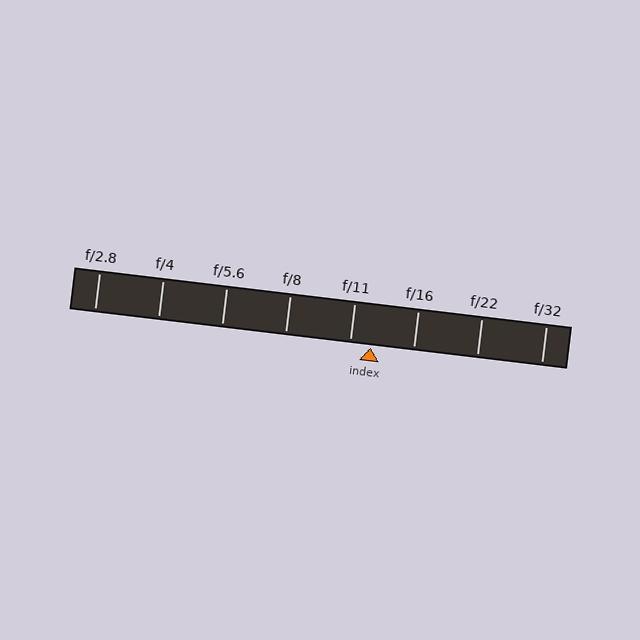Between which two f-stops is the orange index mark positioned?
The index mark is between f/11 and f/16.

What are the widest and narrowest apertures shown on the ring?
The widest aperture shown is f/2.8 and the narrowest is f/32.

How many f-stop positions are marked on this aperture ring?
There are 8 f-stop positions marked.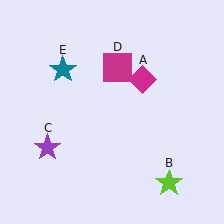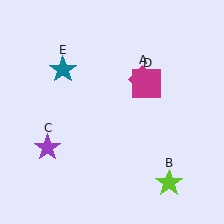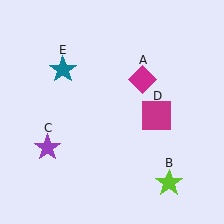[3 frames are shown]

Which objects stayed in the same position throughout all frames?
Magenta diamond (object A) and lime star (object B) and purple star (object C) and teal star (object E) remained stationary.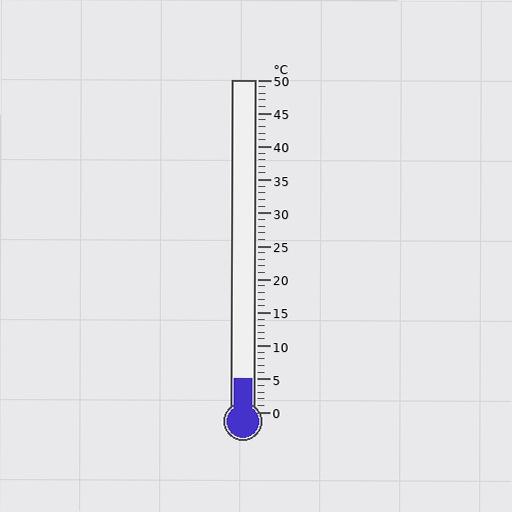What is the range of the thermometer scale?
The thermometer scale ranges from 0°C to 50°C.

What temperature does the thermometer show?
The thermometer shows approximately 5°C.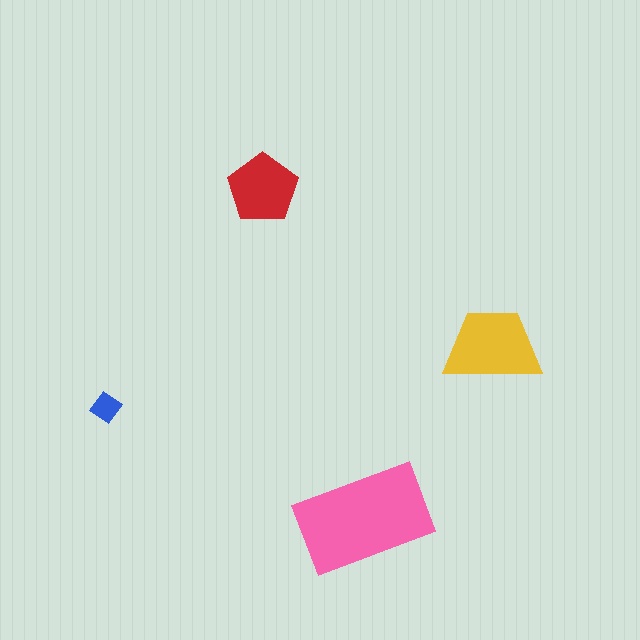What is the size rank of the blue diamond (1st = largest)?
4th.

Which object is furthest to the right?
The yellow trapezoid is rightmost.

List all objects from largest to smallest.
The pink rectangle, the yellow trapezoid, the red pentagon, the blue diamond.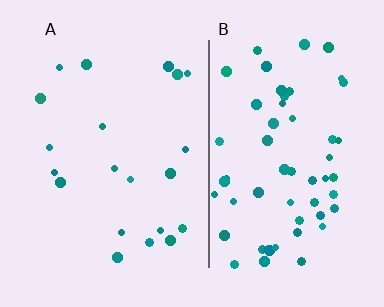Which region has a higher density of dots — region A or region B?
B (the right).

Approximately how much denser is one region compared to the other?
Approximately 2.8× — region B over region A.